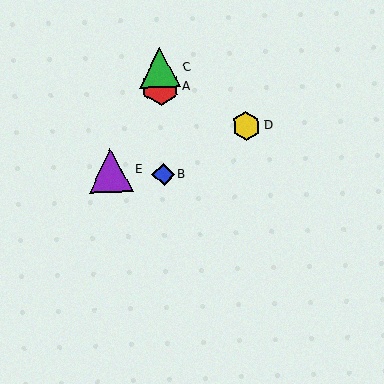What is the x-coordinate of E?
Object E is at x≈110.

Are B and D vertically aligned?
No, B is at x≈163 and D is at x≈246.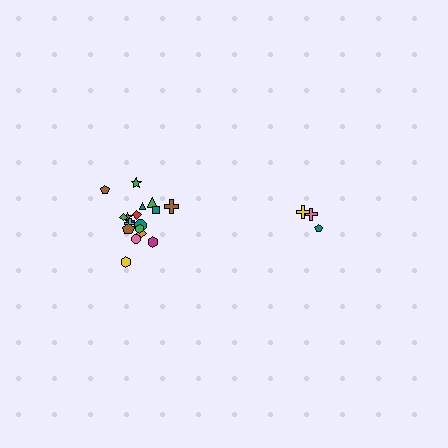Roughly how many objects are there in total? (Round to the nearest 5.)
Roughly 20 objects in total.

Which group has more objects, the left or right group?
The left group.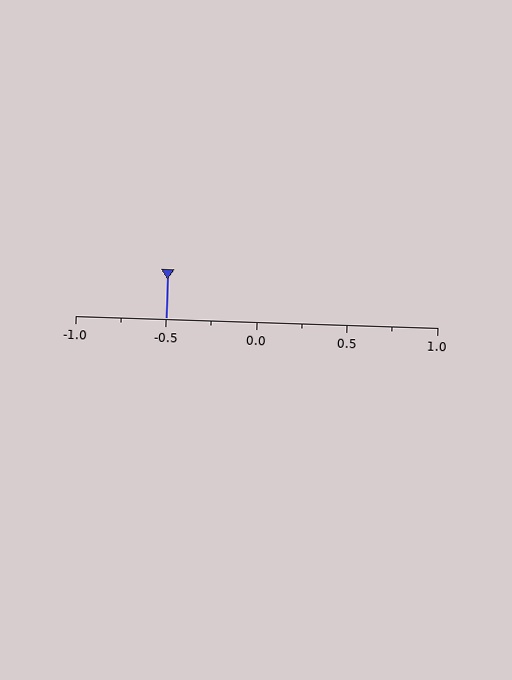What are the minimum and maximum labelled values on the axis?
The axis runs from -1.0 to 1.0.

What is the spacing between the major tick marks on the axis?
The major ticks are spaced 0.5 apart.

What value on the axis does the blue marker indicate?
The marker indicates approximately -0.5.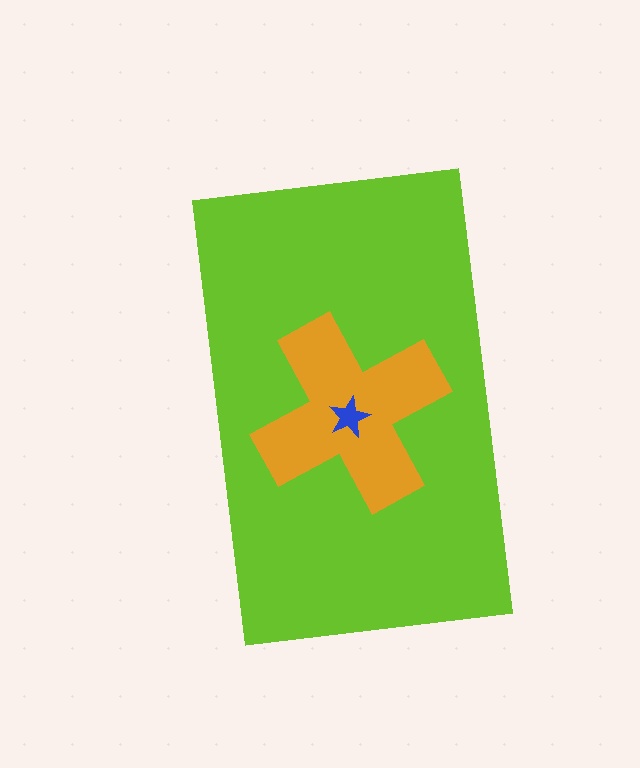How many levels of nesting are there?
3.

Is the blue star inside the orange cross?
Yes.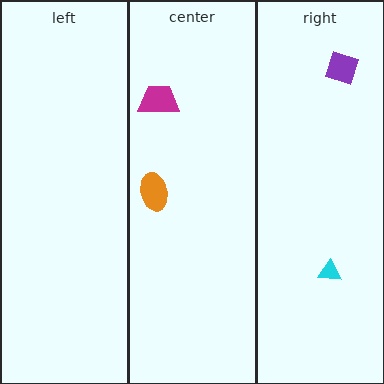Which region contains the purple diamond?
The right region.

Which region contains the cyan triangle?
The right region.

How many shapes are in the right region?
2.